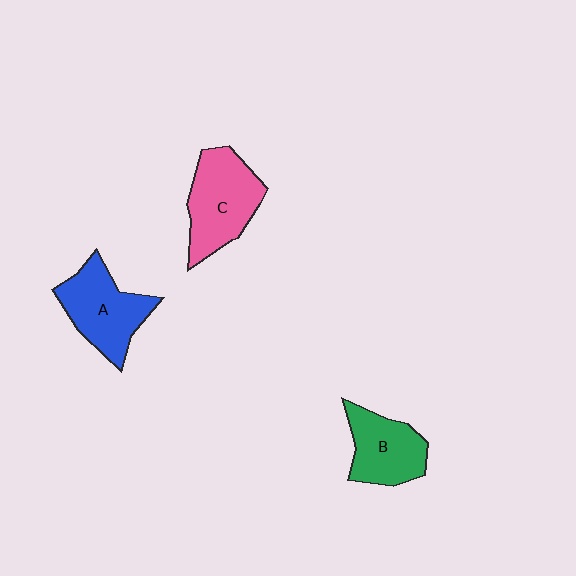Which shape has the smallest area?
Shape B (green).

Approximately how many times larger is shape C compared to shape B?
Approximately 1.2 times.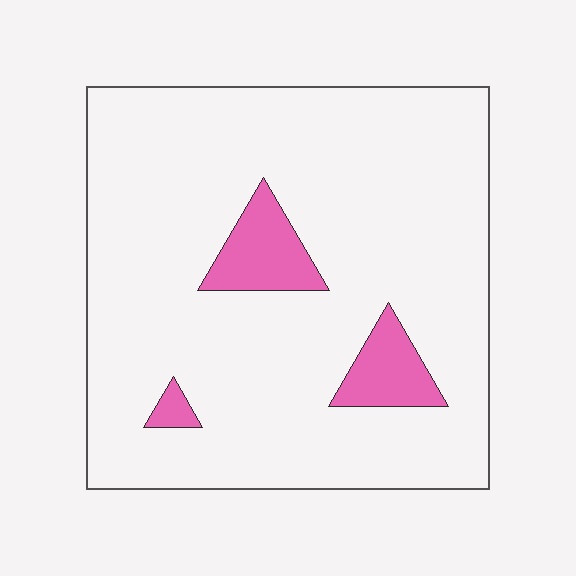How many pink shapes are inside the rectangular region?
3.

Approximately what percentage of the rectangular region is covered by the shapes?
Approximately 10%.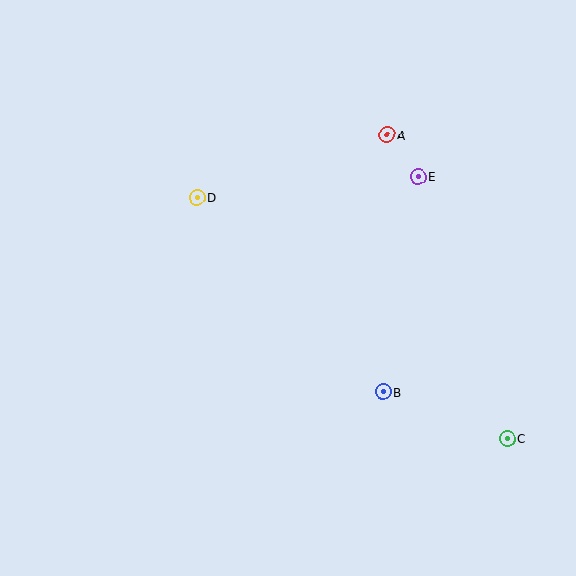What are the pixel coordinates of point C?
Point C is at (507, 438).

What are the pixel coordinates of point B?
Point B is at (383, 392).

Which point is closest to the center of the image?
Point D at (197, 198) is closest to the center.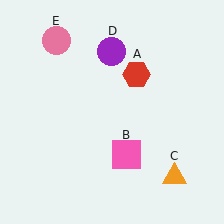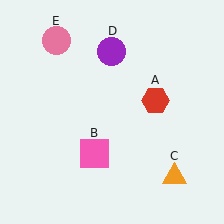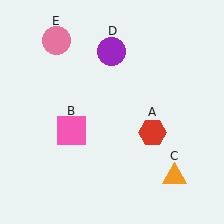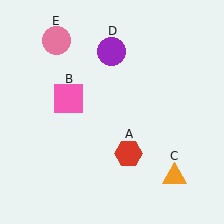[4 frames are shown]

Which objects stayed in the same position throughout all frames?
Orange triangle (object C) and purple circle (object D) and pink circle (object E) remained stationary.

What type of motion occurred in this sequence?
The red hexagon (object A), pink square (object B) rotated clockwise around the center of the scene.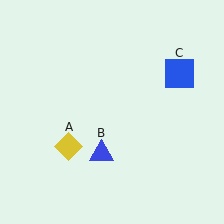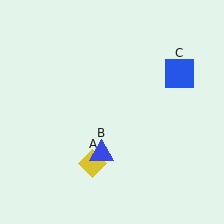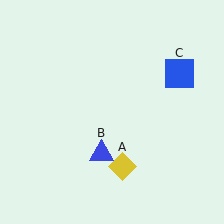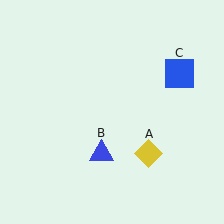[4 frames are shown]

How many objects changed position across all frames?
1 object changed position: yellow diamond (object A).